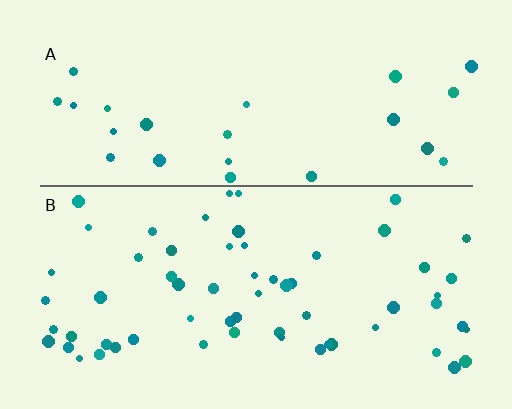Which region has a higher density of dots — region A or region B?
B (the bottom).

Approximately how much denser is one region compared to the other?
Approximately 2.4× — region B over region A.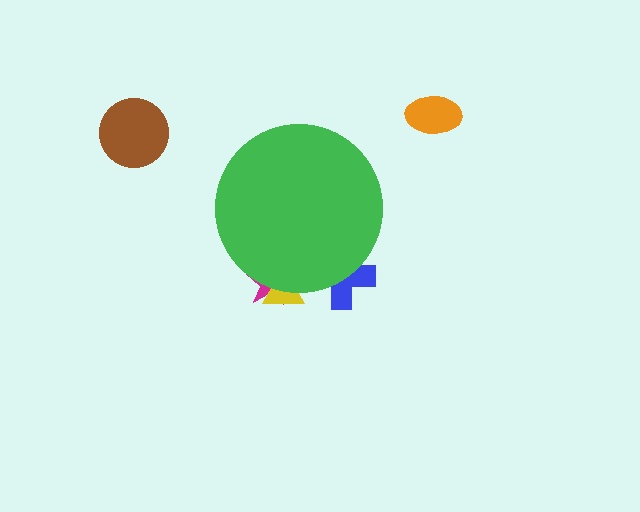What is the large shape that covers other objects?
A green circle.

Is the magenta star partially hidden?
Yes, the magenta star is partially hidden behind the green circle.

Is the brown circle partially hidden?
No, the brown circle is fully visible.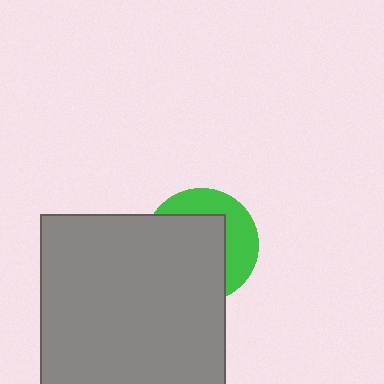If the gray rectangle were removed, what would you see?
You would see the complete green circle.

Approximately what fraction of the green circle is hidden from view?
Roughly 62% of the green circle is hidden behind the gray rectangle.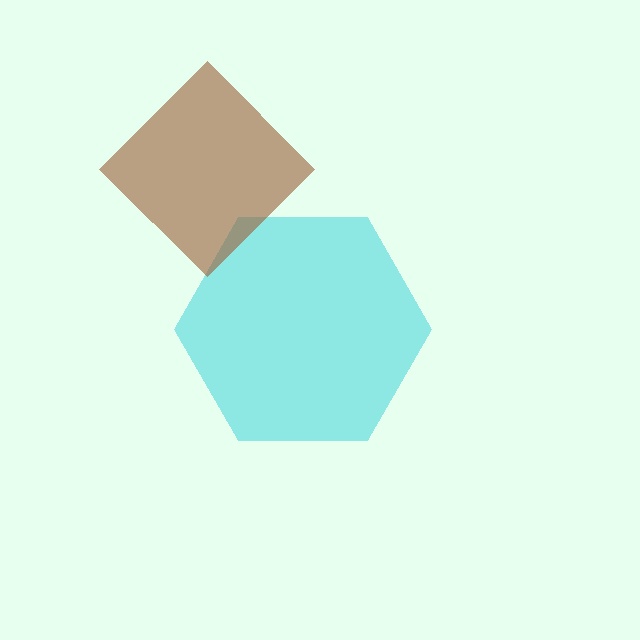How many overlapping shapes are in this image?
There are 2 overlapping shapes in the image.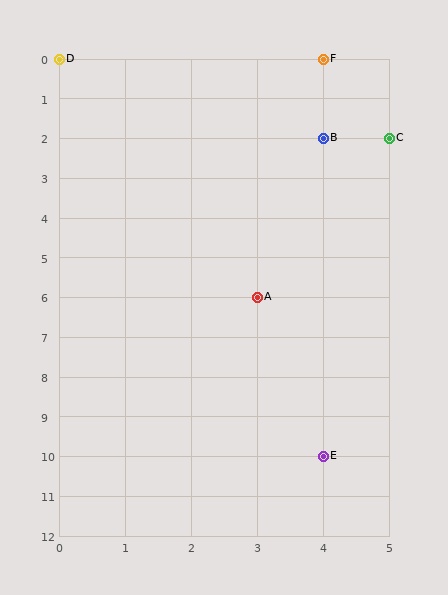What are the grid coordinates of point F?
Point F is at grid coordinates (4, 0).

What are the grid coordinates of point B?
Point B is at grid coordinates (4, 2).